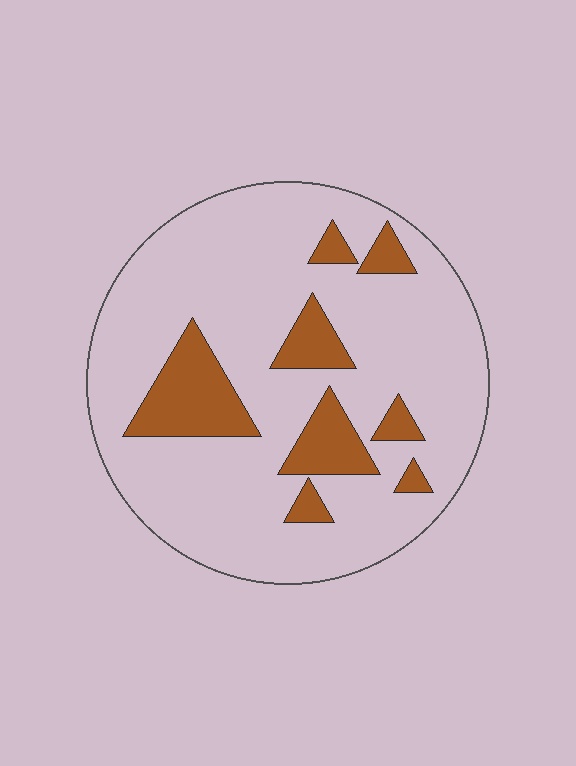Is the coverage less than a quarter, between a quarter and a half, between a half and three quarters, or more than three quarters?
Less than a quarter.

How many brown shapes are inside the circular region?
8.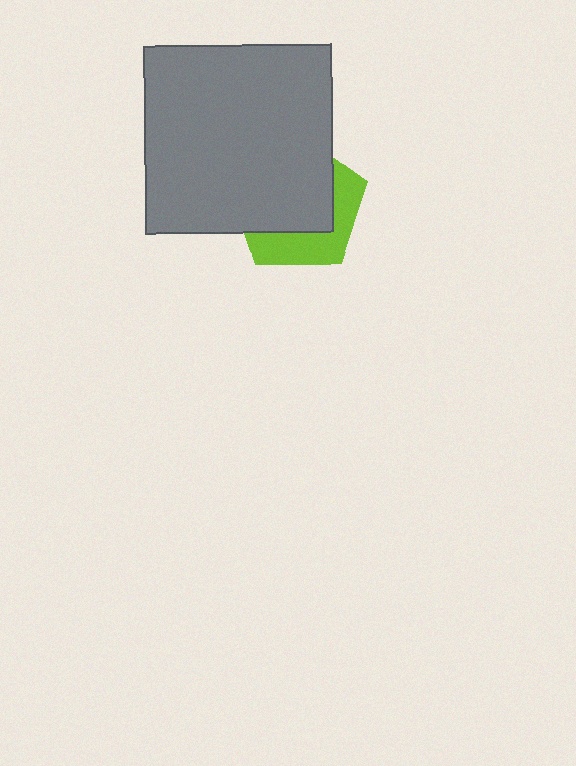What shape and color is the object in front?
The object in front is a gray square.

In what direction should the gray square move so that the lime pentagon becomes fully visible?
The gray square should move toward the upper-left. That is the shortest direction to clear the overlap and leave the lime pentagon fully visible.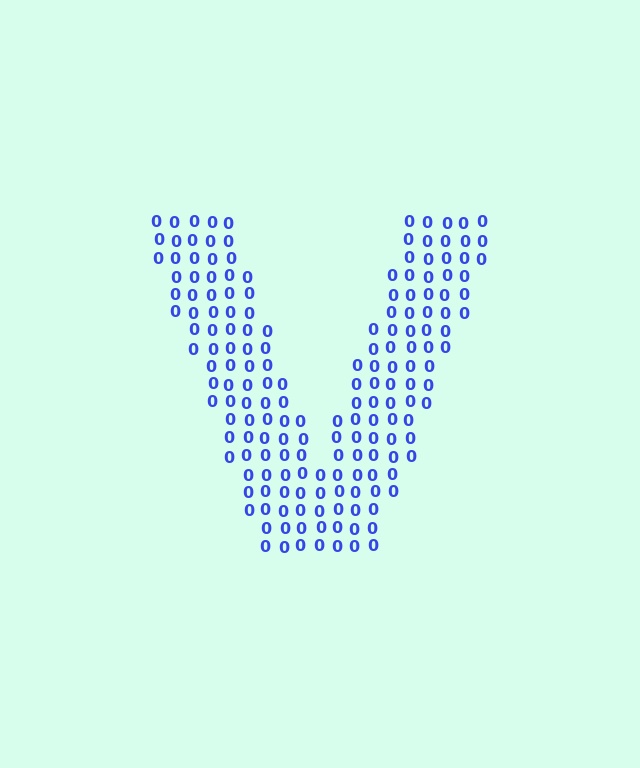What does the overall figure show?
The overall figure shows the letter V.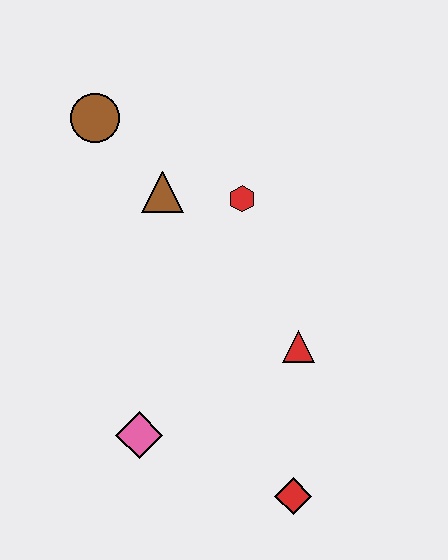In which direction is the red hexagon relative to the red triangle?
The red hexagon is above the red triangle.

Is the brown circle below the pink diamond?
No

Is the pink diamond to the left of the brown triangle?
Yes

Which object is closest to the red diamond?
The red triangle is closest to the red diamond.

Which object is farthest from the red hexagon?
The red diamond is farthest from the red hexagon.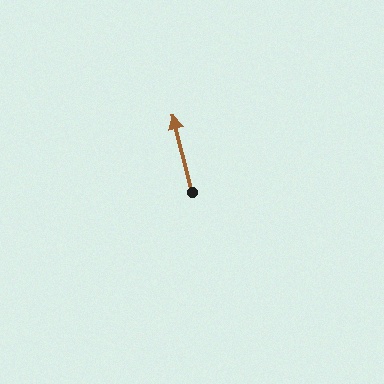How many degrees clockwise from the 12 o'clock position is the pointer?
Approximately 346 degrees.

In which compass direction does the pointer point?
North.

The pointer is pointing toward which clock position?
Roughly 12 o'clock.